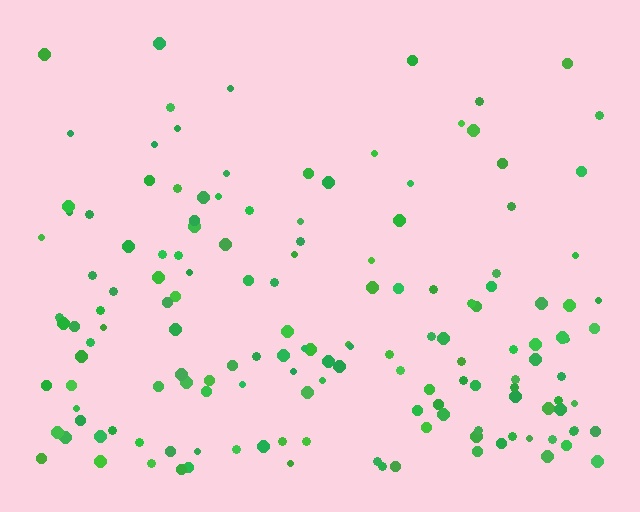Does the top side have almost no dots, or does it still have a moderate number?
Still a moderate number, just noticeably fewer than the bottom.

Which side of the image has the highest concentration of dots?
The bottom.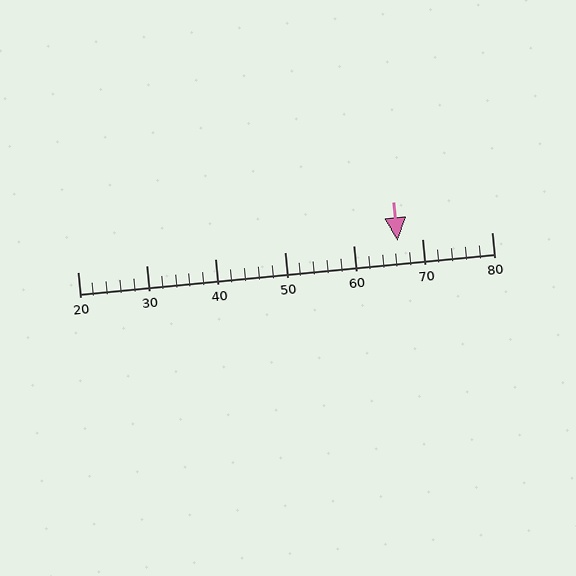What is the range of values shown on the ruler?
The ruler shows values from 20 to 80.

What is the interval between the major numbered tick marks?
The major tick marks are spaced 10 units apart.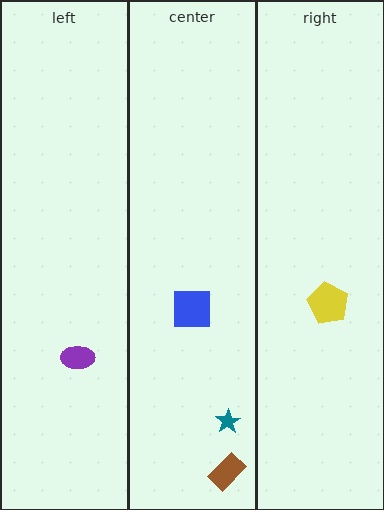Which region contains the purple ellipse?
The left region.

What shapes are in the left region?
The purple ellipse.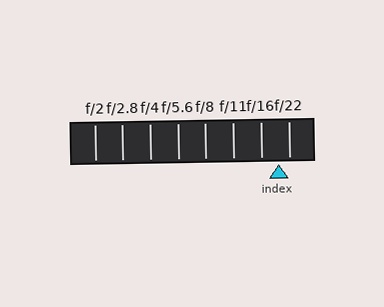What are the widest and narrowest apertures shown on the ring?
The widest aperture shown is f/2 and the narrowest is f/22.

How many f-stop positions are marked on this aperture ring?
There are 8 f-stop positions marked.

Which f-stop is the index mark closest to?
The index mark is closest to f/22.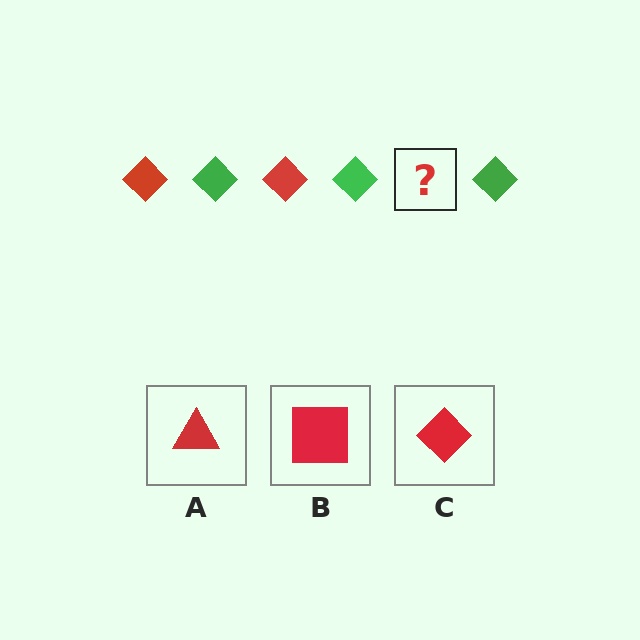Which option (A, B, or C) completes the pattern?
C.